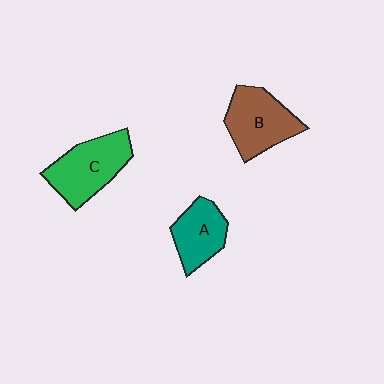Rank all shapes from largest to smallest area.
From largest to smallest: C (green), B (brown), A (teal).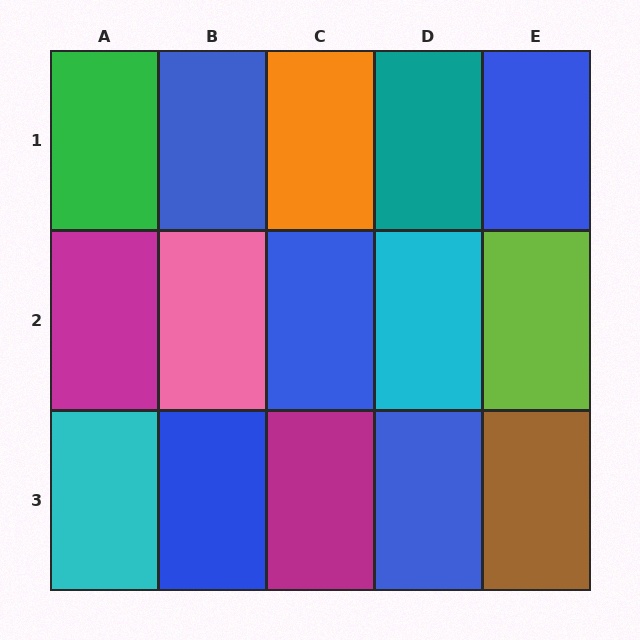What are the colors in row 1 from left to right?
Green, blue, orange, teal, blue.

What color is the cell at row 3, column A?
Cyan.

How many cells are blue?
5 cells are blue.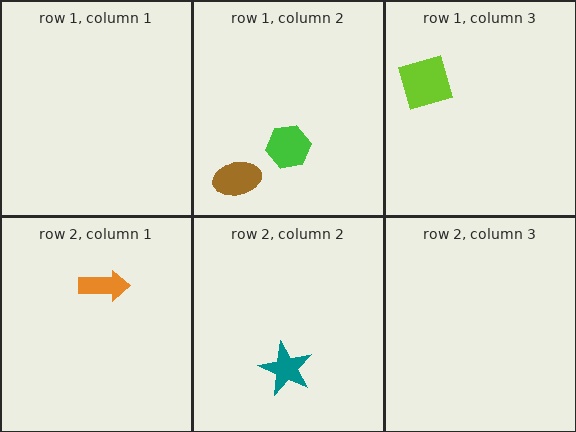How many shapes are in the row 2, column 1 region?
1.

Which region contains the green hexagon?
The row 1, column 2 region.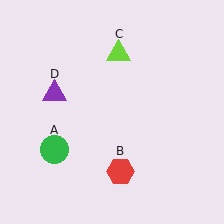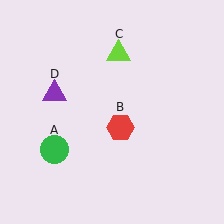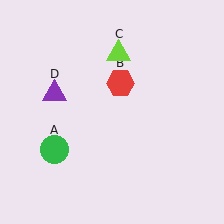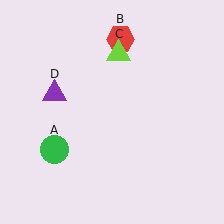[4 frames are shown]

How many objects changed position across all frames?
1 object changed position: red hexagon (object B).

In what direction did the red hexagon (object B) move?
The red hexagon (object B) moved up.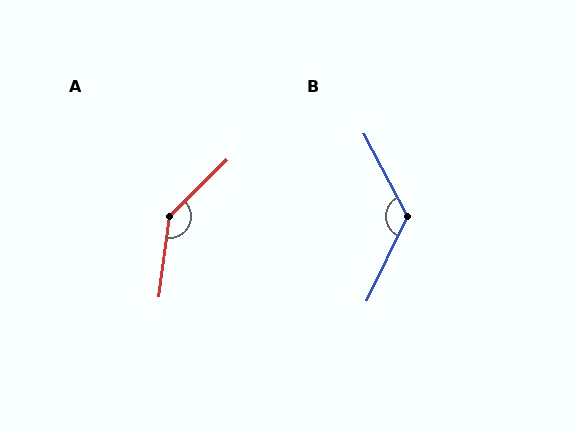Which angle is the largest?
A, at approximately 142 degrees.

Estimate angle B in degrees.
Approximately 127 degrees.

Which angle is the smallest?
B, at approximately 127 degrees.